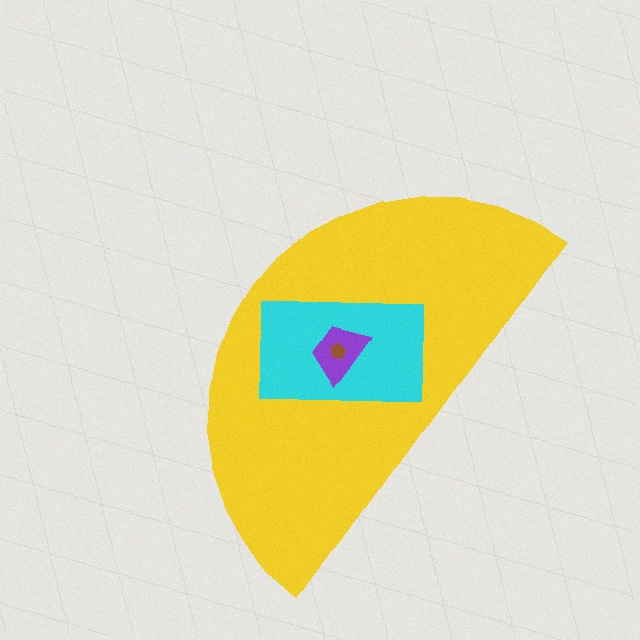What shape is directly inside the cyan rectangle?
The purple trapezoid.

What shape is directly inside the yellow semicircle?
The cyan rectangle.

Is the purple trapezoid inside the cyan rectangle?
Yes.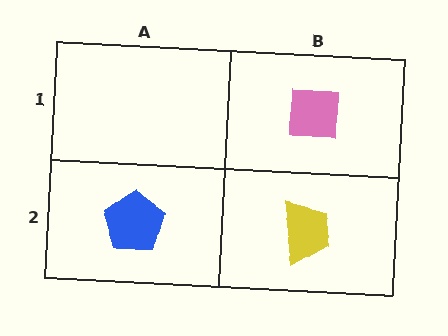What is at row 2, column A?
A blue pentagon.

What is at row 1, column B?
A pink square.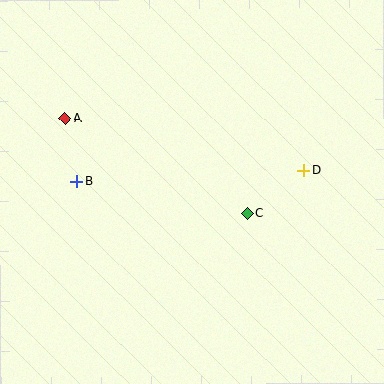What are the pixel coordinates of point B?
Point B is at (77, 181).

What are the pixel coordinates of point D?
Point D is at (304, 170).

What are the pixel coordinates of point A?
Point A is at (65, 118).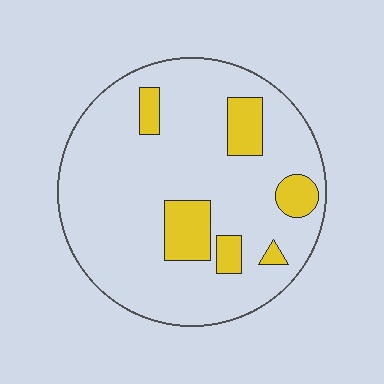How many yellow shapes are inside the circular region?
6.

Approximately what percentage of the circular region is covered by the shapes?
Approximately 15%.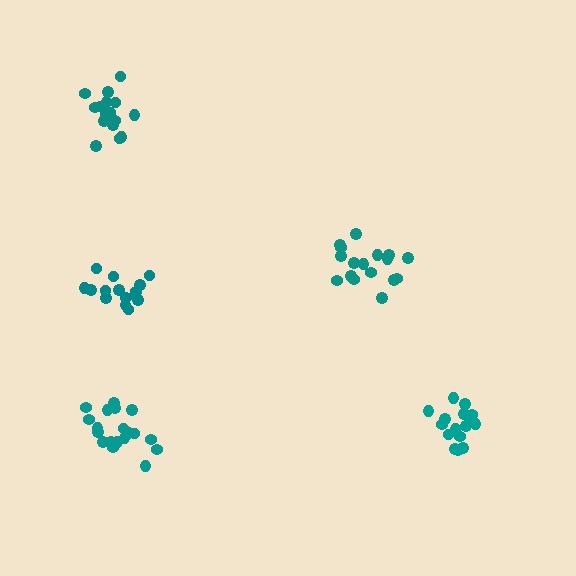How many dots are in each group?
Group 1: 17 dots, Group 2: 17 dots, Group 3: 15 dots, Group 4: 19 dots, Group 5: 17 dots (85 total).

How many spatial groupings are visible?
There are 5 spatial groupings.